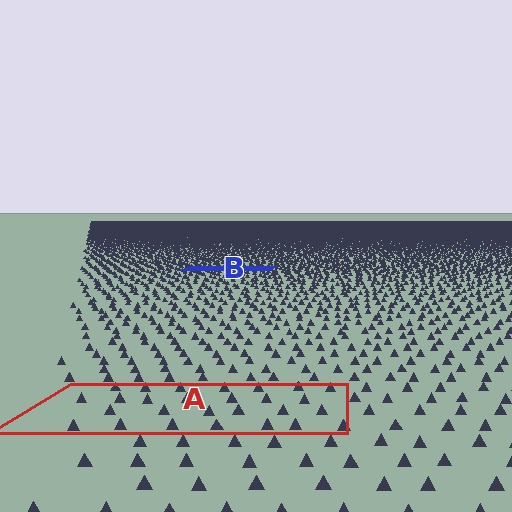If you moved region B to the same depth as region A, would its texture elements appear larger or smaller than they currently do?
They would appear larger. At a closer depth, the same texture elements are projected at a bigger on-screen size.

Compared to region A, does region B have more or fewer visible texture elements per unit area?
Region B has more texture elements per unit area — they are packed more densely because it is farther away.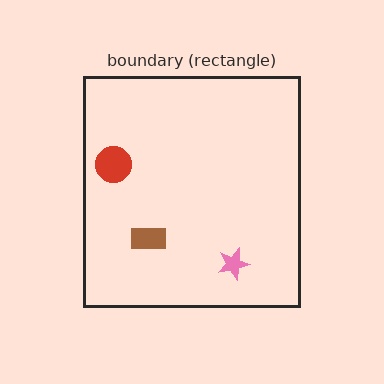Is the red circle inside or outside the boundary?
Inside.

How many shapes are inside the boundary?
3 inside, 0 outside.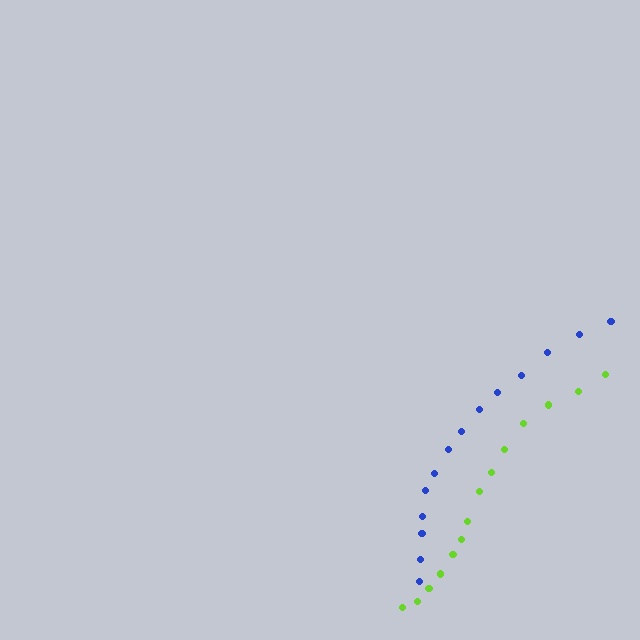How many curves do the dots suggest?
There are 2 distinct paths.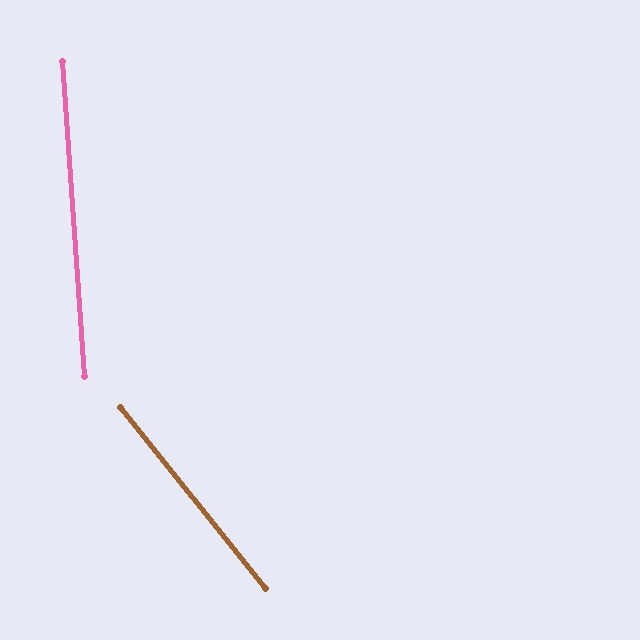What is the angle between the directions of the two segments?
Approximately 35 degrees.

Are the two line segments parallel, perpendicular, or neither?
Neither parallel nor perpendicular — they differ by about 35°.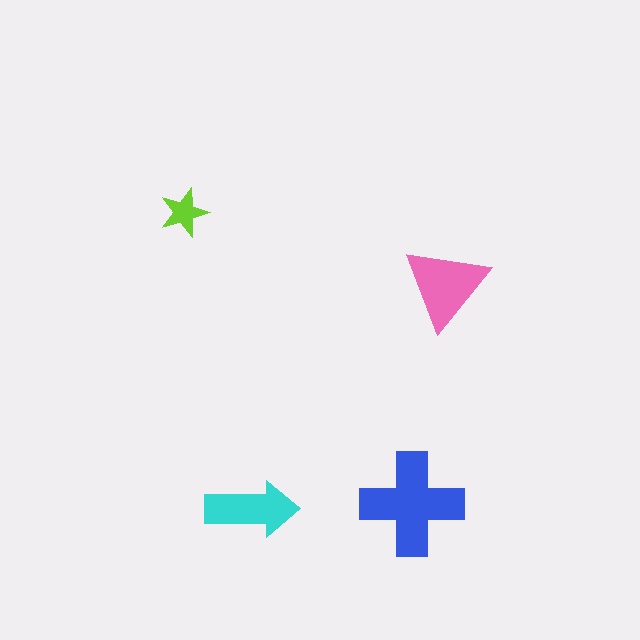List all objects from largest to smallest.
The blue cross, the pink triangle, the cyan arrow, the lime star.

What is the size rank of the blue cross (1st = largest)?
1st.